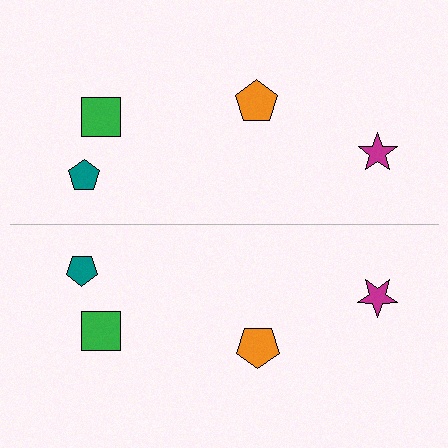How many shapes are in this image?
There are 8 shapes in this image.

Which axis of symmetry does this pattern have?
The pattern has a horizontal axis of symmetry running through the center of the image.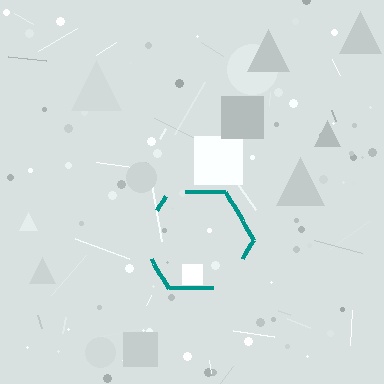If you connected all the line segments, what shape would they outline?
They would outline a hexagon.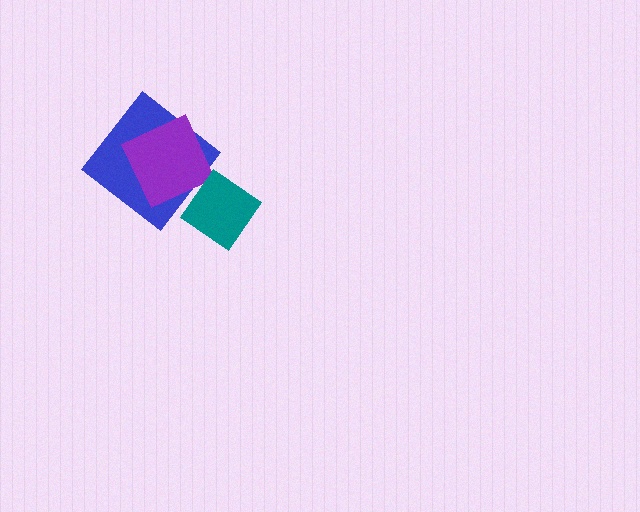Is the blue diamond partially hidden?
Yes, it is partially covered by another shape.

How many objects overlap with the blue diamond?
1 object overlaps with the blue diamond.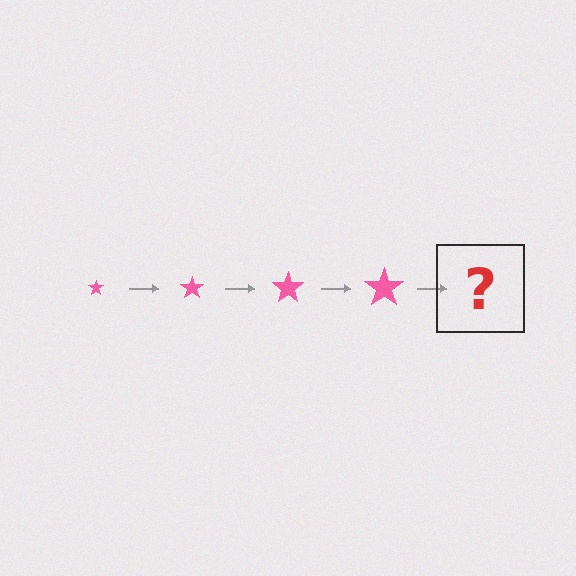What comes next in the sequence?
The next element should be a pink star, larger than the previous one.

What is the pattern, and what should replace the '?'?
The pattern is that the star gets progressively larger each step. The '?' should be a pink star, larger than the previous one.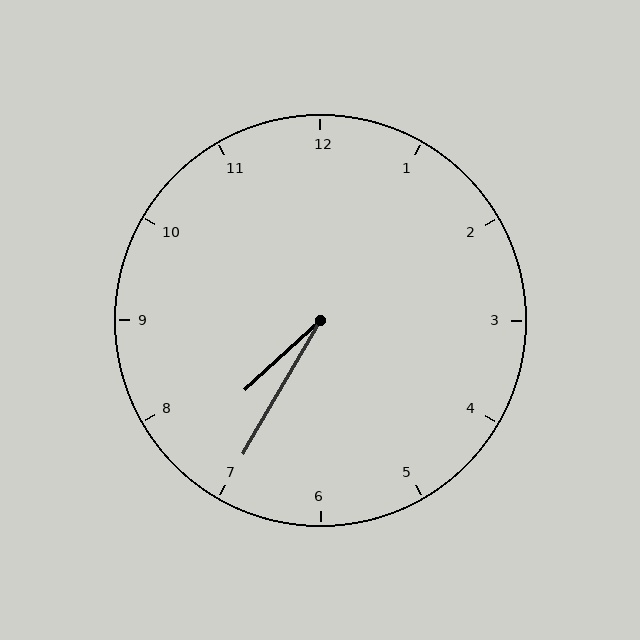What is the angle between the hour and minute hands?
Approximately 18 degrees.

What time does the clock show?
7:35.